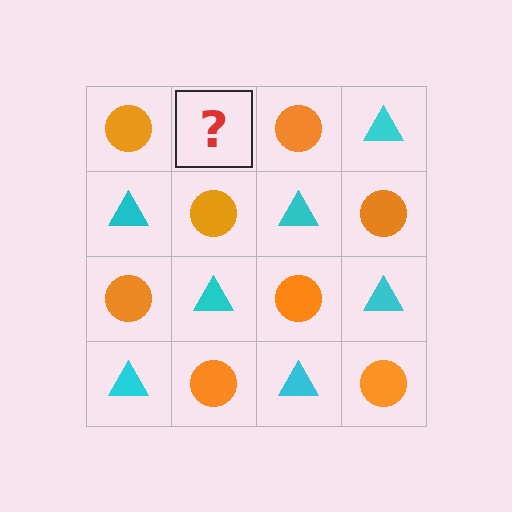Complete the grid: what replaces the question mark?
The question mark should be replaced with a cyan triangle.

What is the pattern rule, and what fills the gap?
The rule is that it alternates orange circle and cyan triangle in a checkerboard pattern. The gap should be filled with a cyan triangle.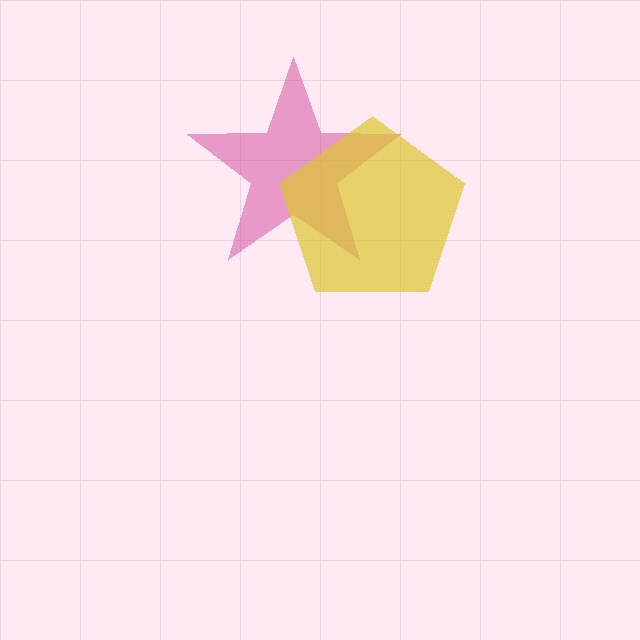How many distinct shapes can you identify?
There are 2 distinct shapes: a magenta star, a yellow pentagon.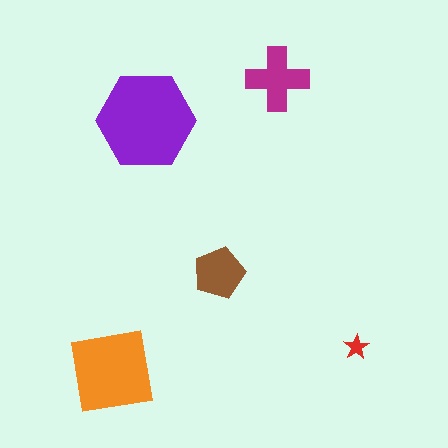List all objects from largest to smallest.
The purple hexagon, the orange square, the magenta cross, the brown pentagon, the red star.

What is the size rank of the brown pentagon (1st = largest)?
4th.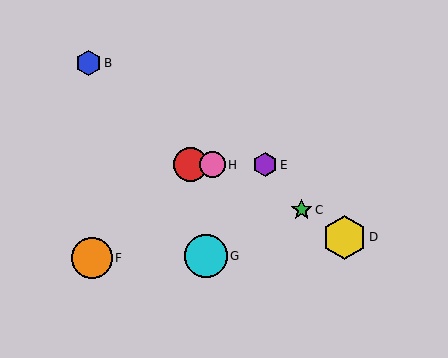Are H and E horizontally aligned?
Yes, both are at y≈165.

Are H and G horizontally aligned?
No, H is at y≈165 and G is at y≈256.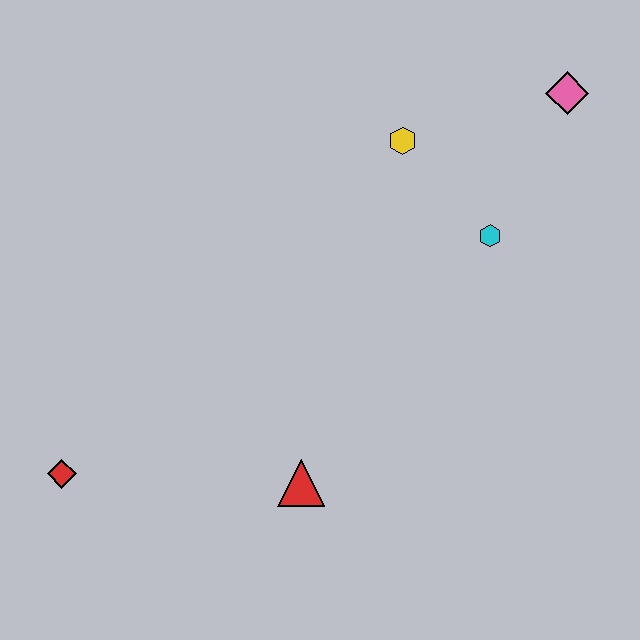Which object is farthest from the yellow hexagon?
The red diamond is farthest from the yellow hexagon.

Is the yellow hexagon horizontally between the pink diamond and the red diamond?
Yes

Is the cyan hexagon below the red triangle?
No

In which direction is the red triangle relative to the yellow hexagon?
The red triangle is below the yellow hexagon.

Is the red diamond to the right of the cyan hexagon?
No